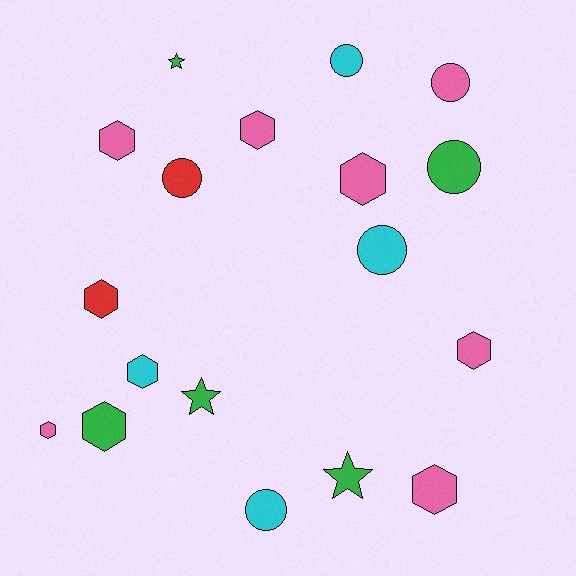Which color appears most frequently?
Pink, with 7 objects.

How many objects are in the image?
There are 18 objects.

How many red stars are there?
There are no red stars.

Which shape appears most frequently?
Hexagon, with 9 objects.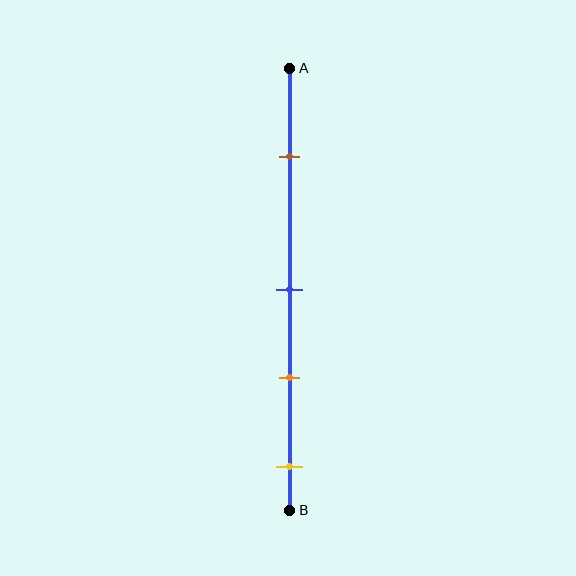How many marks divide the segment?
There are 4 marks dividing the segment.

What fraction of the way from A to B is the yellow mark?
The yellow mark is approximately 90% (0.9) of the way from A to B.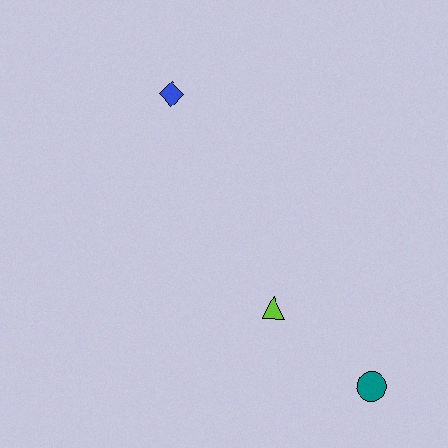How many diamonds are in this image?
There is 1 diamond.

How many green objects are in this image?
There are no green objects.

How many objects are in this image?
There are 3 objects.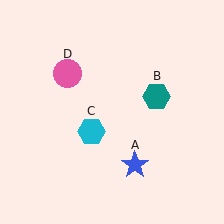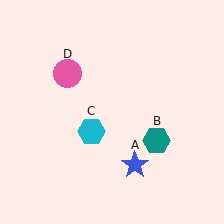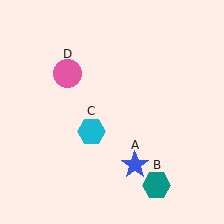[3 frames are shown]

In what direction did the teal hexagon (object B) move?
The teal hexagon (object B) moved down.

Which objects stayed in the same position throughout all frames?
Blue star (object A) and cyan hexagon (object C) and pink circle (object D) remained stationary.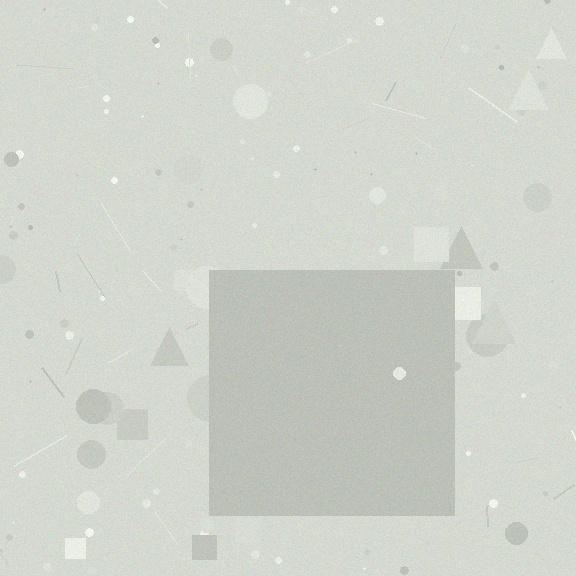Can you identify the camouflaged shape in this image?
The camouflaged shape is a square.